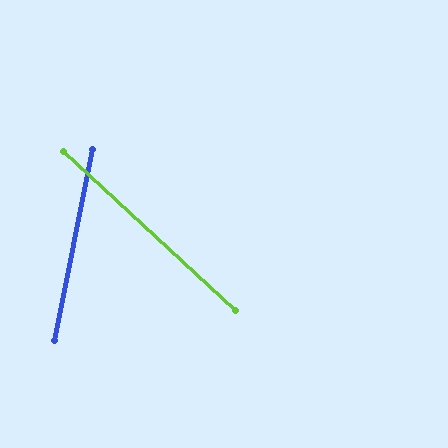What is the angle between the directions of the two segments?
Approximately 59 degrees.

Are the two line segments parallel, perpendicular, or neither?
Neither parallel nor perpendicular — they differ by about 59°.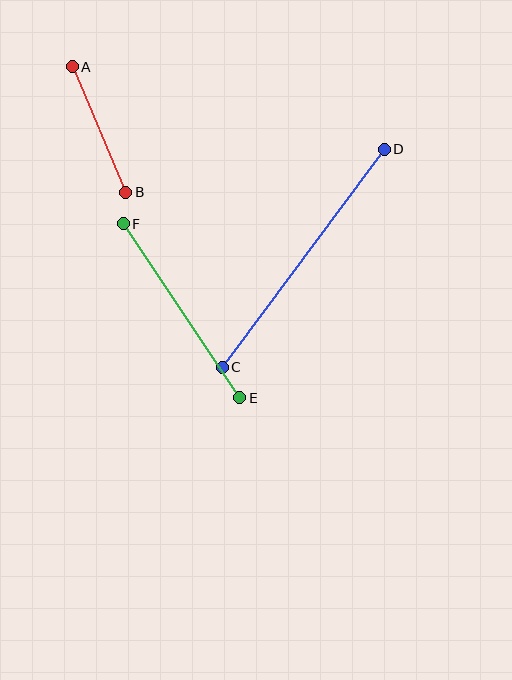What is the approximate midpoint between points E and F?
The midpoint is at approximately (182, 311) pixels.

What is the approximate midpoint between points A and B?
The midpoint is at approximately (99, 130) pixels.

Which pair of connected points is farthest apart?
Points C and D are farthest apart.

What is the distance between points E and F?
The distance is approximately 210 pixels.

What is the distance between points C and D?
The distance is approximately 271 pixels.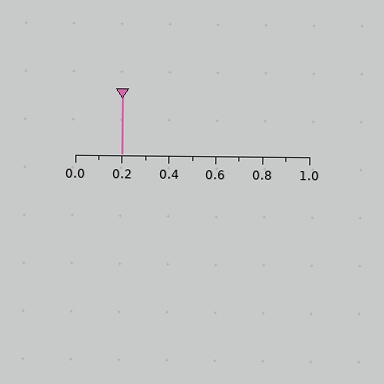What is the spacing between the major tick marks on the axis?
The major ticks are spaced 0.2 apart.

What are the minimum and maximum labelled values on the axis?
The axis runs from 0.0 to 1.0.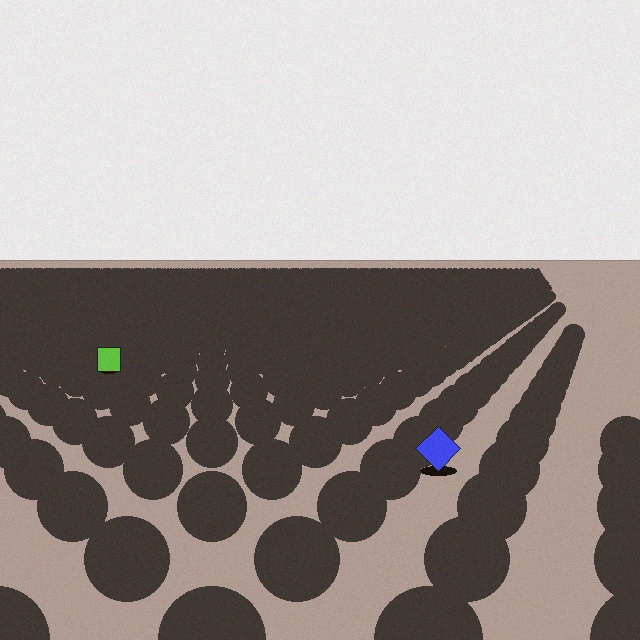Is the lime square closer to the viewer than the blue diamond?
No. The blue diamond is closer — you can tell from the texture gradient: the ground texture is coarser near it.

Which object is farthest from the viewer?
The lime square is farthest from the viewer. It appears smaller and the ground texture around it is denser.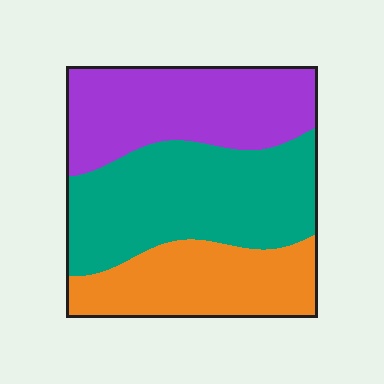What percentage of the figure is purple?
Purple covers about 35% of the figure.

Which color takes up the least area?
Orange, at roughly 25%.